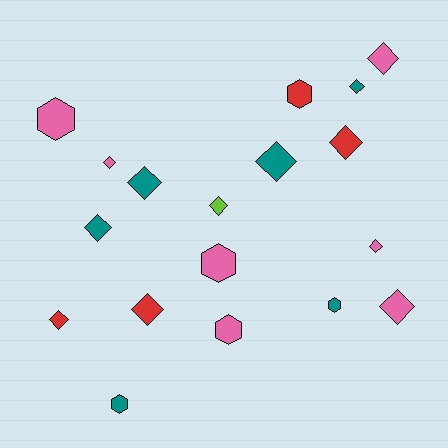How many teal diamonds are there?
There are 4 teal diamonds.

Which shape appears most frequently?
Diamond, with 12 objects.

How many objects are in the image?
There are 18 objects.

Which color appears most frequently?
Pink, with 7 objects.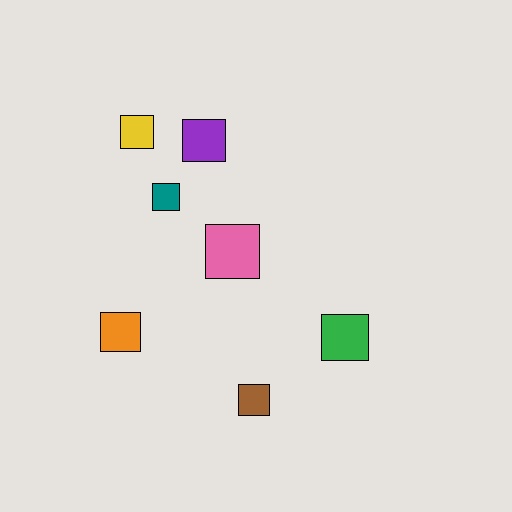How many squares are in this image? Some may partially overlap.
There are 7 squares.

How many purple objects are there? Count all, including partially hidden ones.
There is 1 purple object.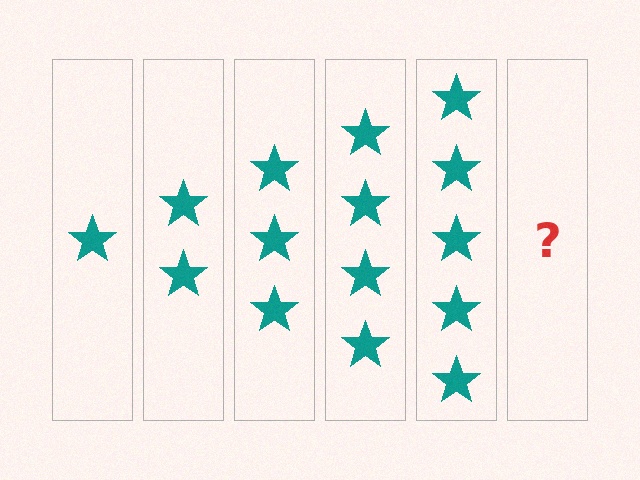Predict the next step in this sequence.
The next step is 6 stars.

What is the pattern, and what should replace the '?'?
The pattern is that each step adds one more star. The '?' should be 6 stars.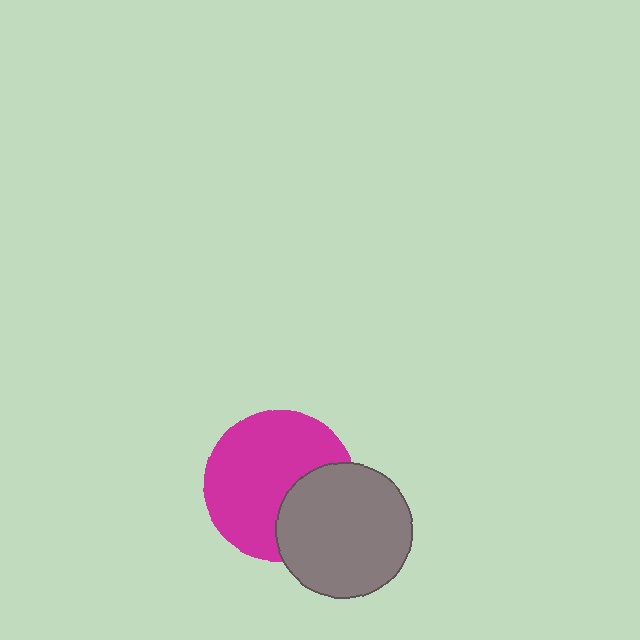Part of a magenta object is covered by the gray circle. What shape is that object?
It is a circle.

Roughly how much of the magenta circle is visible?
Most of it is visible (roughly 69%).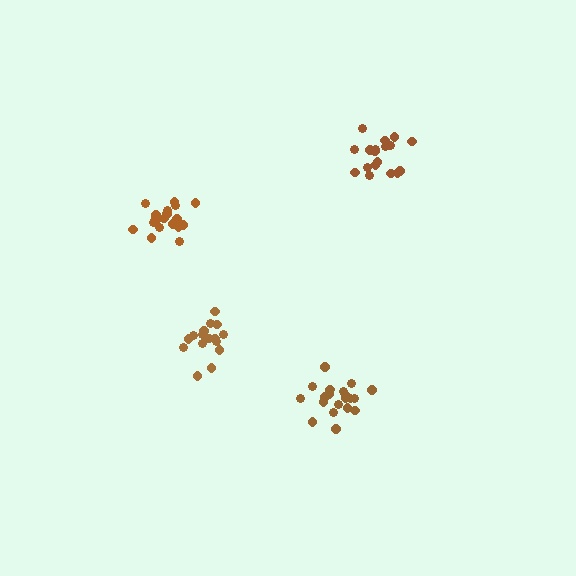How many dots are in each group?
Group 1: 20 dots, Group 2: 18 dots, Group 3: 19 dots, Group 4: 16 dots (73 total).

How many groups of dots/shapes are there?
There are 4 groups.